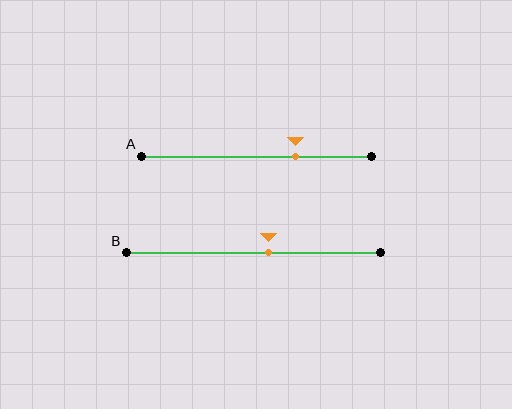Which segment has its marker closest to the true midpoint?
Segment B has its marker closest to the true midpoint.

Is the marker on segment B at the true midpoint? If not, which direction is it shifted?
No, the marker on segment B is shifted to the right by about 6% of the segment length.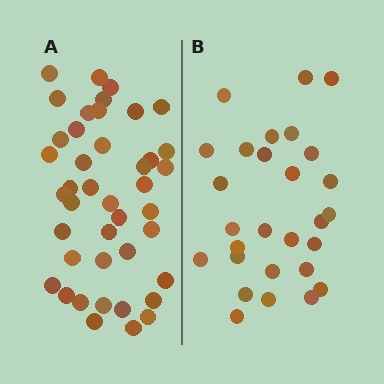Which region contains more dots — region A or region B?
Region A (the left region) has more dots.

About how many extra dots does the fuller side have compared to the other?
Region A has approximately 15 more dots than region B.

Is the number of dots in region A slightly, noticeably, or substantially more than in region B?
Region A has substantially more. The ratio is roughly 1.5 to 1.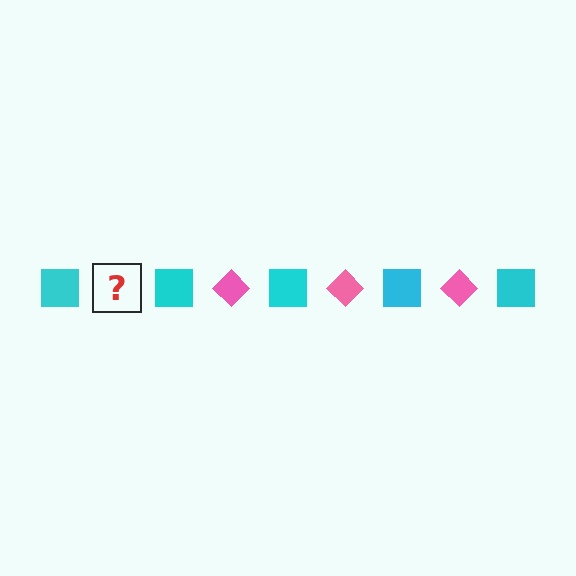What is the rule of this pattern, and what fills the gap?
The rule is that the pattern alternates between cyan square and pink diamond. The gap should be filled with a pink diamond.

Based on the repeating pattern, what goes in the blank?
The blank should be a pink diamond.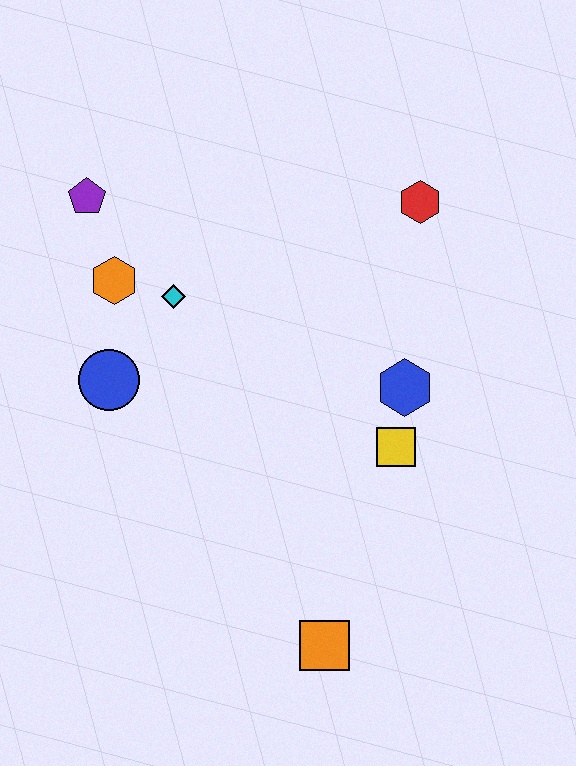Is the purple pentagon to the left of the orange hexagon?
Yes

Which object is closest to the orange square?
The yellow square is closest to the orange square.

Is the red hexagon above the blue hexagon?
Yes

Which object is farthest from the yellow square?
The purple pentagon is farthest from the yellow square.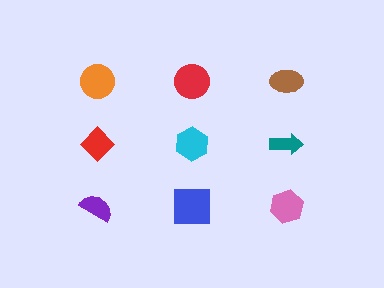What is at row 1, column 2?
A red circle.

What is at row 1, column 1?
An orange circle.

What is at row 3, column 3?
A pink hexagon.